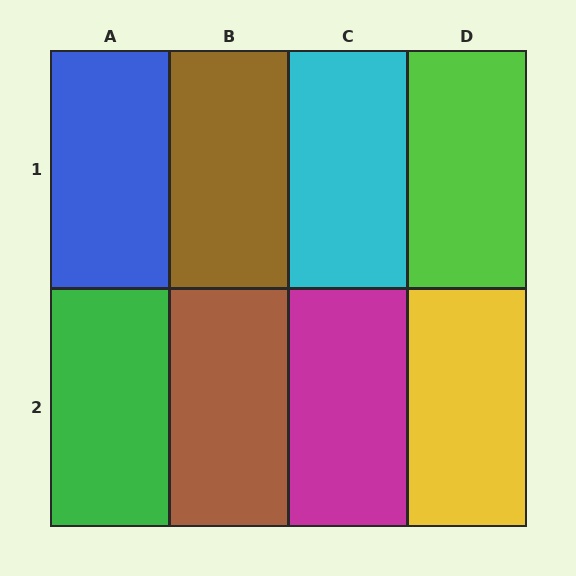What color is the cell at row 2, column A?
Green.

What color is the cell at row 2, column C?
Magenta.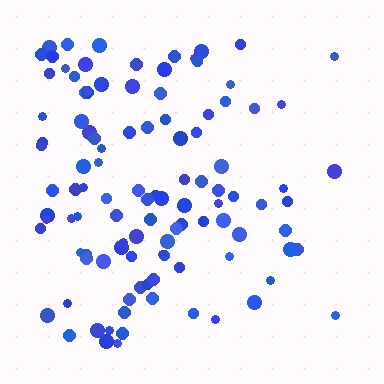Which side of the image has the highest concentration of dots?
The left.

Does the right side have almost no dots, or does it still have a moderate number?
Still a moderate number, just noticeably fewer than the left.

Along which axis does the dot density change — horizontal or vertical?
Horizontal.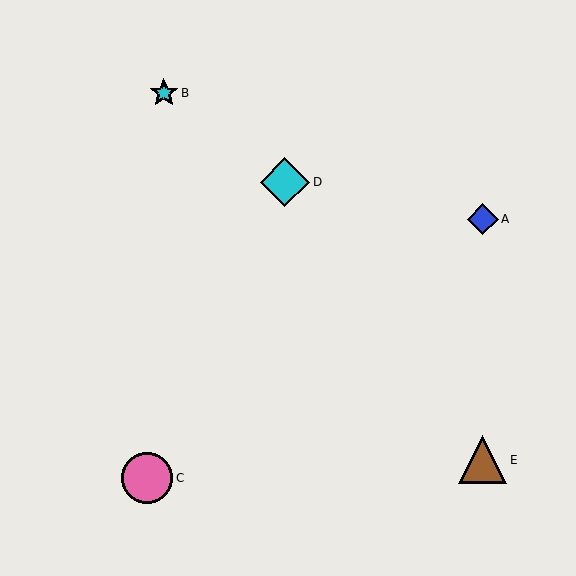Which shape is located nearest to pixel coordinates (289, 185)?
The cyan diamond (labeled D) at (285, 182) is nearest to that location.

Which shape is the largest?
The pink circle (labeled C) is the largest.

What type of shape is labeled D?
Shape D is a cyan diamond.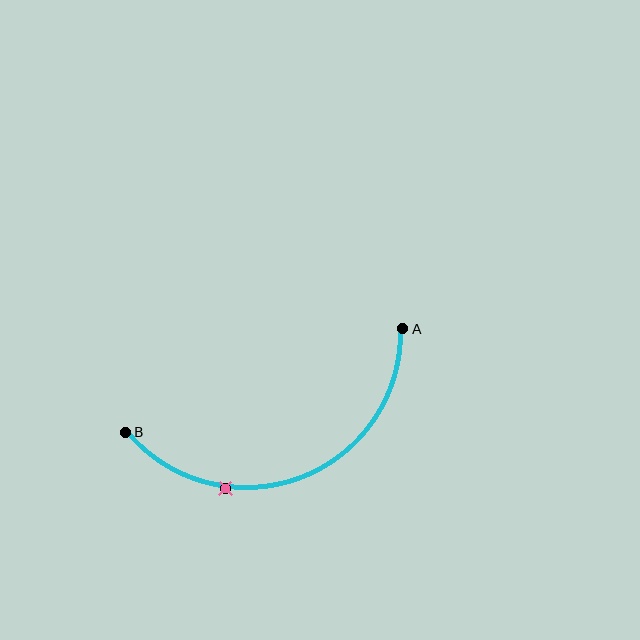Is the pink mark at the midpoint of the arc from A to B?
No. The pink mark lies on the arc but is closer to endpoint B. The arc midpoint would be at the point on the curve equidistant along the arc from both A and B.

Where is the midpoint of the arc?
The arc midpoint is the point on the curve farthest from the straight line joining A and B. It sits below that line.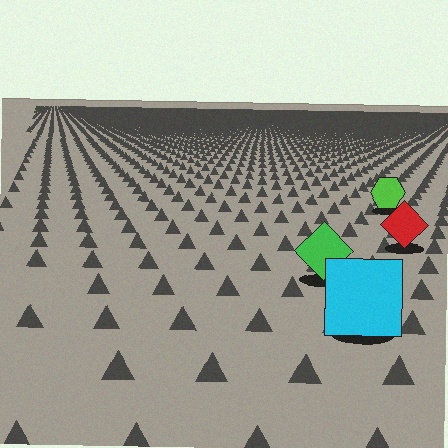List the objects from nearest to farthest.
From nearest to farthest: the cyan square, the green diamond, the red diamond, the lime hexagon.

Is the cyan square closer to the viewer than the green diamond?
Yes. The cyan square is closer — you can tell from the texture gradient: the ground texture is coarser near it.